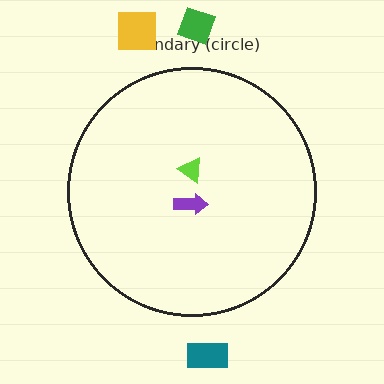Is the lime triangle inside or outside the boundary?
Inside.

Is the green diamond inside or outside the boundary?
Outside.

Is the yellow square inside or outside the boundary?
Outside.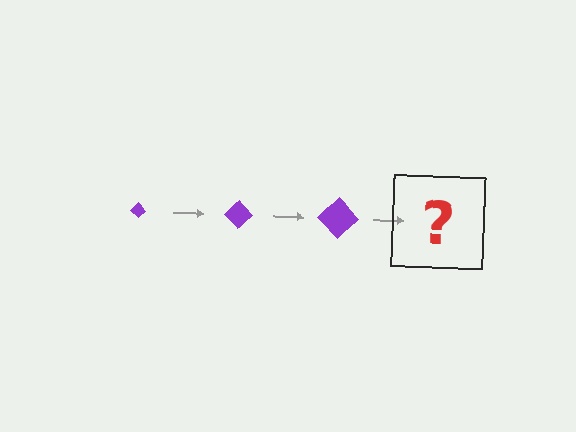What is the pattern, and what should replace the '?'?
The pattern is that the diamond gets progressively larger each step. The '?' should be a purple diamond, larger than the previous one.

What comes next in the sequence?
The next element should be a purple diamond, larger than the previous one.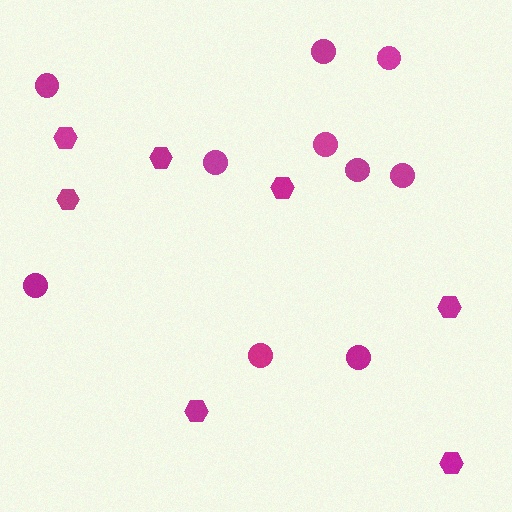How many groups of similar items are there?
There are 2 groups: one group of circles (10) and one group of hexagons (7).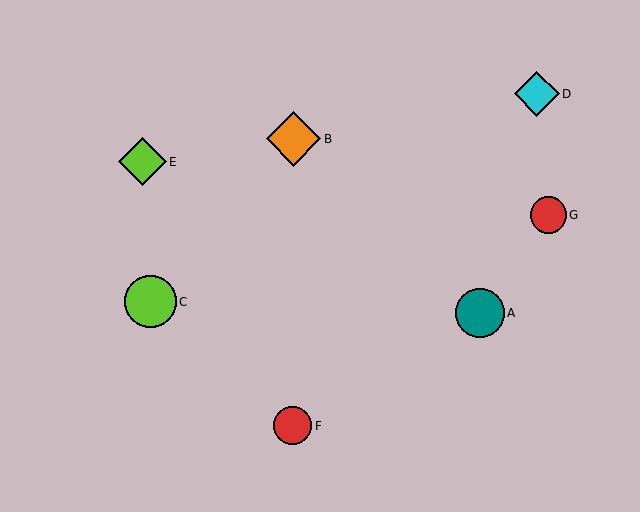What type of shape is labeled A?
Shape A is a teal circle.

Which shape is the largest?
The orange diamond (labeled B) is the largest.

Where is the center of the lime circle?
The center of the lime circle is at (151, 302).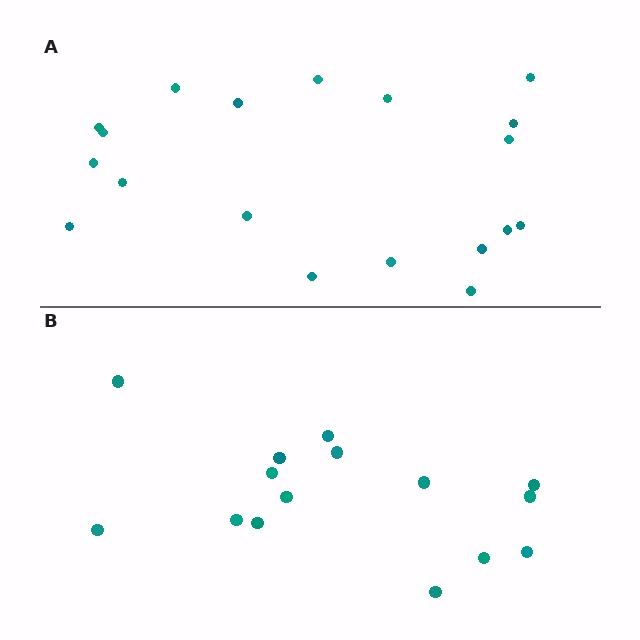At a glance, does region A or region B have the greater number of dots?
Region A (the top region) has more dots.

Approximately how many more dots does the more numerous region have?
Region A has about 4 more dots than region B.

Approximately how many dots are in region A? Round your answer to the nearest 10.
About 20 dots. (The exact count is 19, which rounds to 20.)